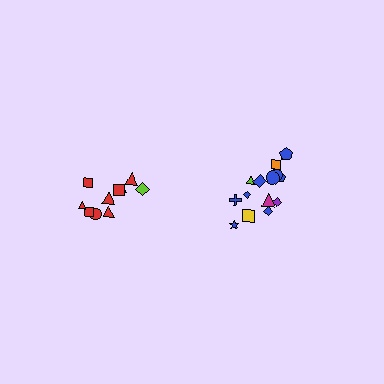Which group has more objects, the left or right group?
The right group.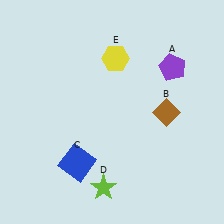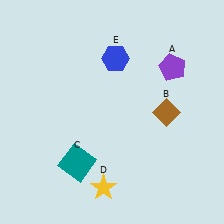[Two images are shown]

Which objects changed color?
C changed from blue to teal. D changed from lime to yellow. E changed from yellow to blue.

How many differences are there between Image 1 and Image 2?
There are 3 differences between the two images.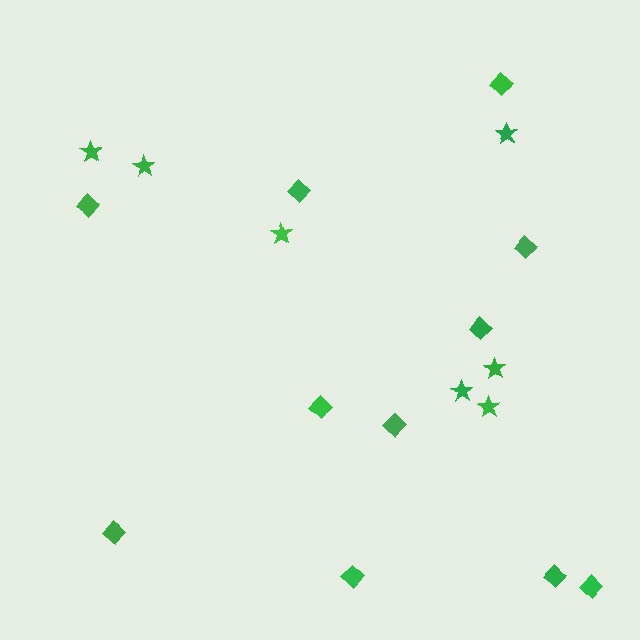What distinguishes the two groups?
There are 2 groups: one group of stars (7) and one group of diamonds (11).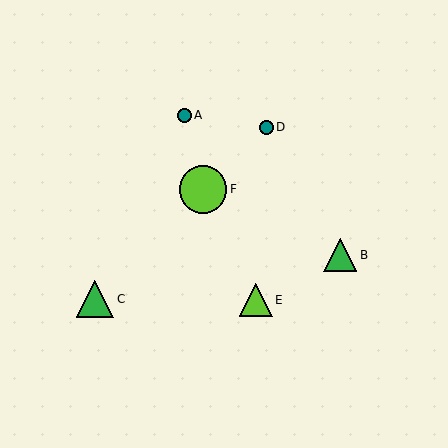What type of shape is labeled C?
Shape C is a green triangle.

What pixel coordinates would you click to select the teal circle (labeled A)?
Click at (185, 115) to select the teal circle A.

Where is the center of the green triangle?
The center of the green triangle is at (340, 255).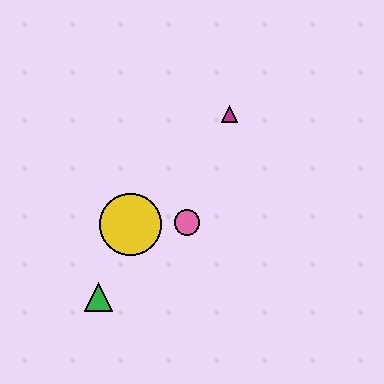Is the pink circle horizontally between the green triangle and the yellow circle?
No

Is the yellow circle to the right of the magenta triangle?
No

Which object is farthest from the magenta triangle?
The green triangle is farthest from the magenta triangle.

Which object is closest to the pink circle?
The yellow circle is closest to the pink circle.